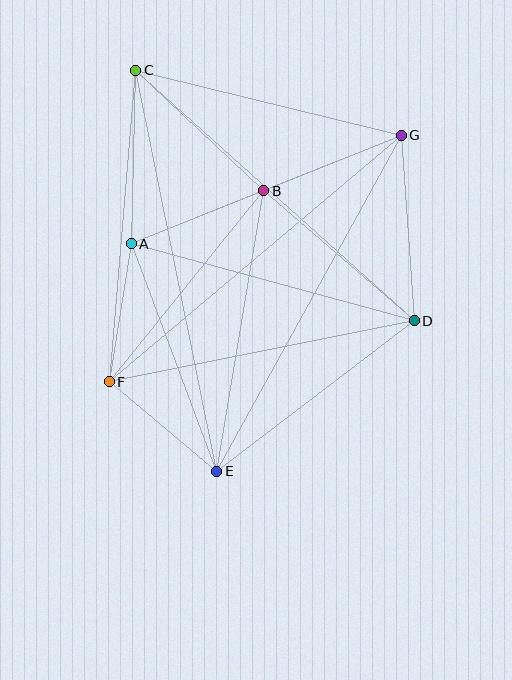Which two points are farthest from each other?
Points C and E are farthest from each other.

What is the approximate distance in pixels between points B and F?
The distance between B and F is approximately 245 pixels.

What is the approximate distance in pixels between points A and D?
The distance between A and D is approximately 294 pixels.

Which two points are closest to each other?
Points E and F are closest to each other.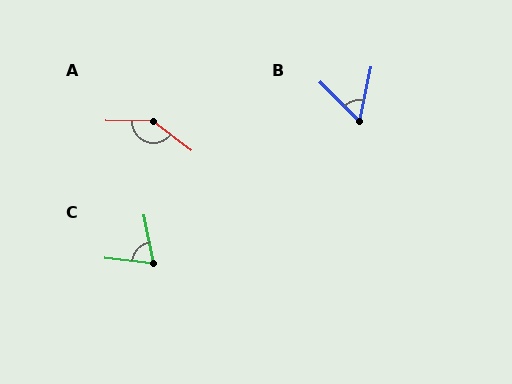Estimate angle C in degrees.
Approximately 73 degrees.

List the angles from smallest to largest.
B (57°), C (73°), A (144°).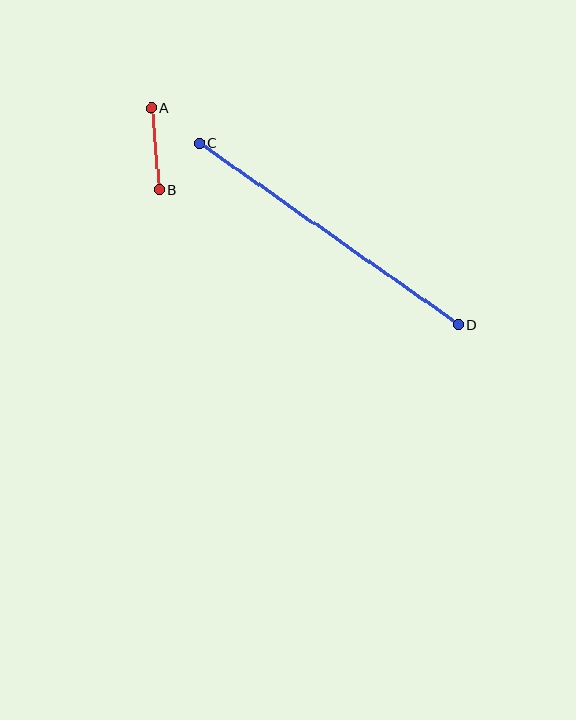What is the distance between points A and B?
The distance is approximately 82 pixels.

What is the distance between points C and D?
The distance is approximately 316 pixels.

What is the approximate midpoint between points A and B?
The midpoint is at approximately (155, 149) pixels.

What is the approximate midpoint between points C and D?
The midpoint is at approximately (329, 234) pixels.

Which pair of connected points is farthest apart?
Points C and D are farthest apart.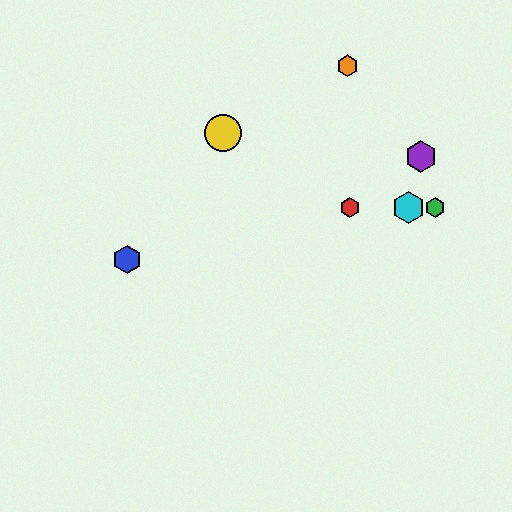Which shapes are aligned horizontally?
The red hexagon, the green hexagon, the cyan hexagon are aligned horizontally.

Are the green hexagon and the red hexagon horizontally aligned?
Yes, both are at y≈207.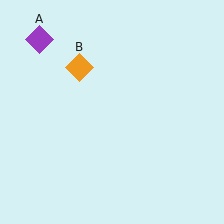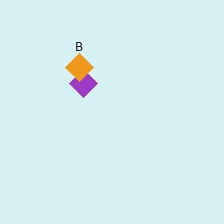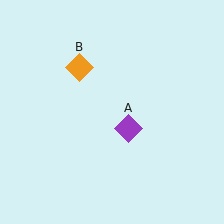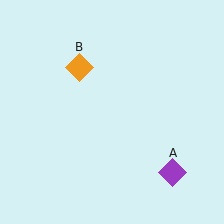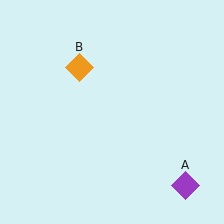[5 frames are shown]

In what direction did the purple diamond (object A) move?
The purple diamond (object A) moved down and to the right.